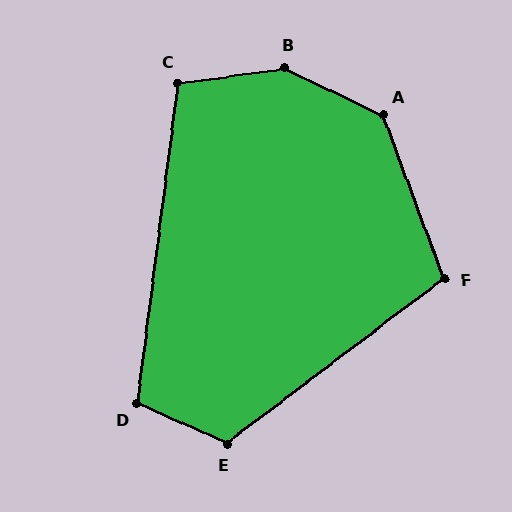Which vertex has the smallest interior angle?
C, at approximately 105 degrees.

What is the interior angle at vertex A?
Approximately 136 degrees (obtuse).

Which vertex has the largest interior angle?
B, at approximately 147 degrees.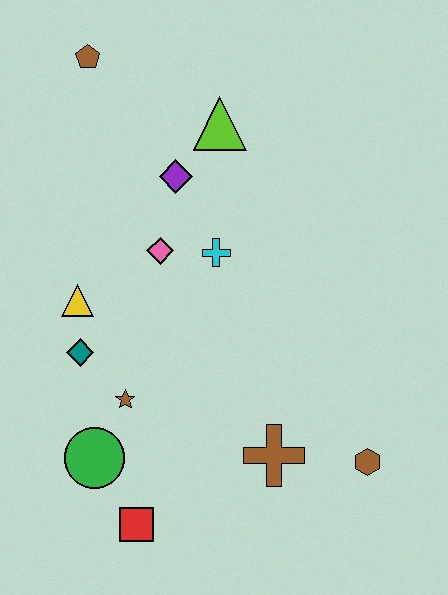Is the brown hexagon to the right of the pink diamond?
Yes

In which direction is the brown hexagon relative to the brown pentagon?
The brown hexagon is below the brown pentagon.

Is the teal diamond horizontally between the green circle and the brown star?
No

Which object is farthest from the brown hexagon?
The brown pentagon is farthest from the brown hexagon.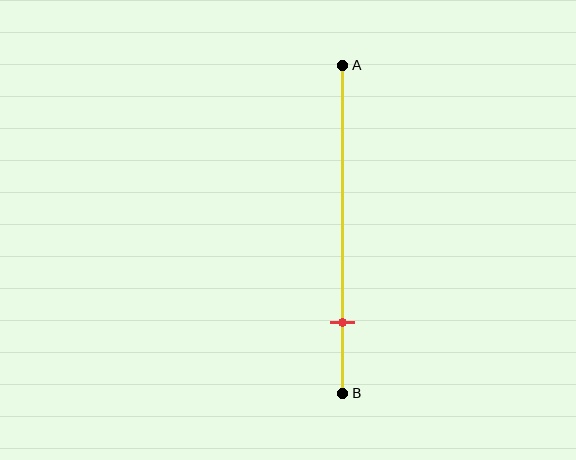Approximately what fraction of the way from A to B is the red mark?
The red mark is approximately 80% of the way from A to B.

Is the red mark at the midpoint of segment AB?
No, the mark is at about 80% from A, not at the 50% midpoint.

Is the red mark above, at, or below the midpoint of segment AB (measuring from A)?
The red mark is below the midpoint of segment AB.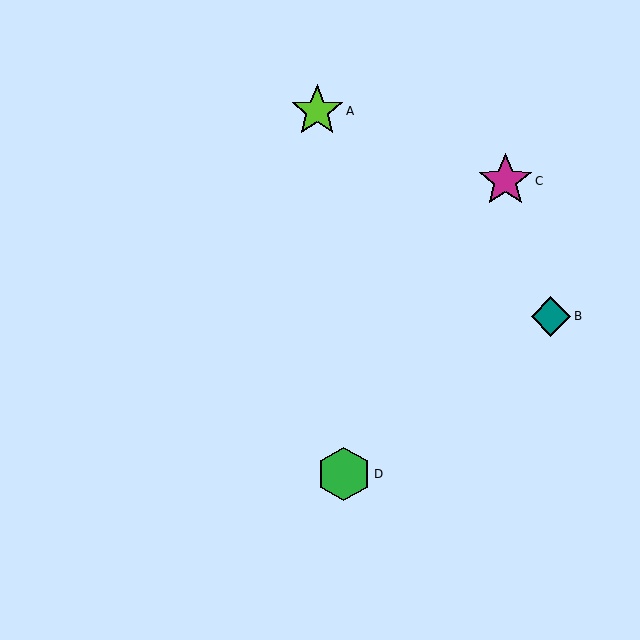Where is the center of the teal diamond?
The center of the teal diamond is at (551, 316).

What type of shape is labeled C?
Shape C is a magenta star.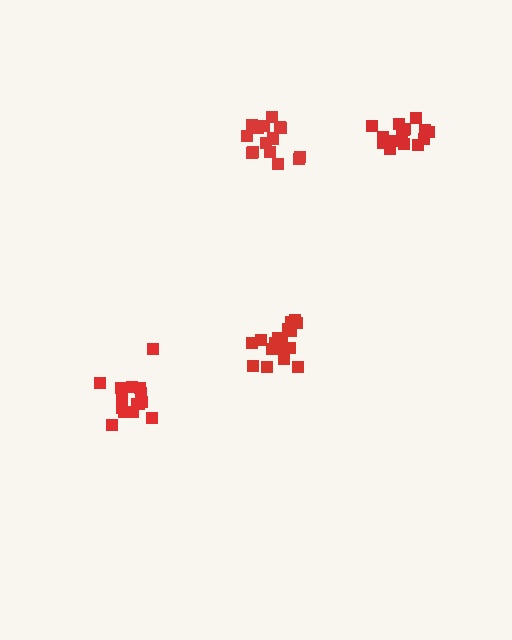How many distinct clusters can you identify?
There are 4 distinct clusters.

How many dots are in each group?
Group 1: 15 dots, Group 2: 16 dots, Group 3: 16 dots, Group 4: 17 dots (64 total).